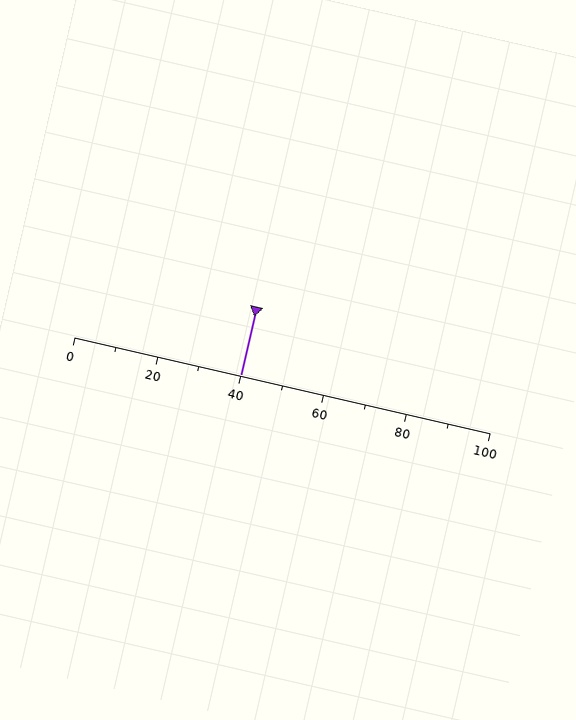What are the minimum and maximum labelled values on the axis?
The axis runs from 0 to 100.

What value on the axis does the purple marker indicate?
The marker indicates approximately 40.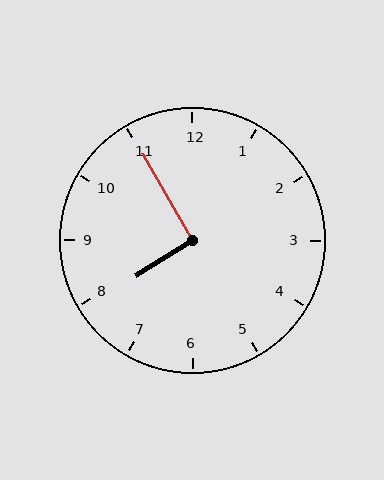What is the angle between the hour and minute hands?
Approximately 92 degrees.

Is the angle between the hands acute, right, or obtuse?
It is right.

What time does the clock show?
7:55.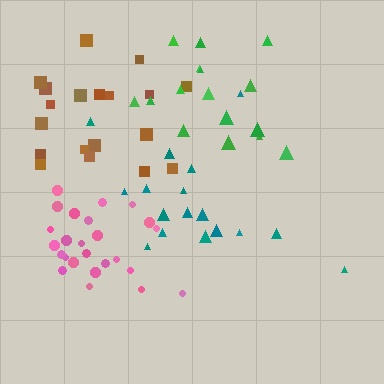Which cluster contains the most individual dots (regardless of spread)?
Pink (25).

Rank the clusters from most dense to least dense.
pink, green, teal, brown.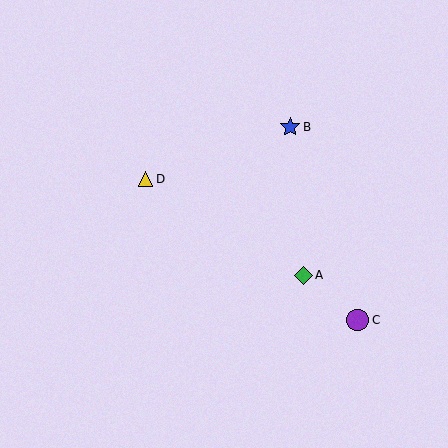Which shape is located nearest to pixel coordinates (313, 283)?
The green diamond (labeled A) at (303, 275) is nearest to that location.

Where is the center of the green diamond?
The center of the green diamond is at (303, 275).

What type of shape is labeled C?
Shape C is a purple circle.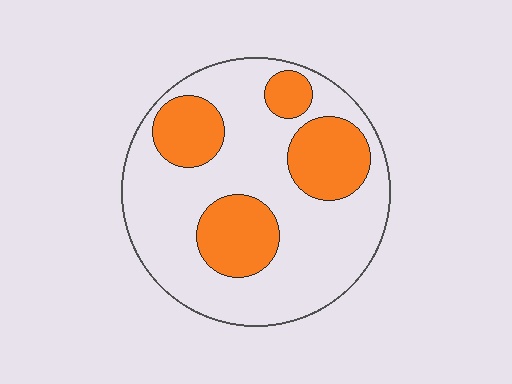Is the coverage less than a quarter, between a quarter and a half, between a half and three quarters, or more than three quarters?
Between a quarter and a half.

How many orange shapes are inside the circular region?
4.